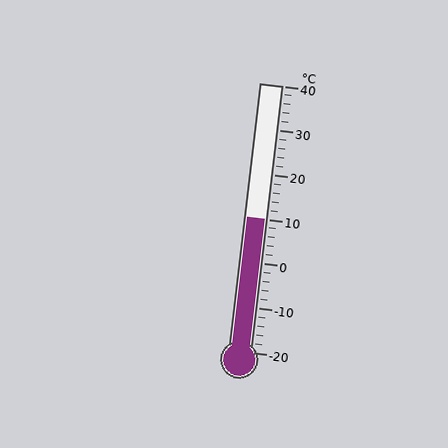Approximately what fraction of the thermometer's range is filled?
The thermometer is filled to approximately 50% of its range.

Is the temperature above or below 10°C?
The temperature is at 10°C.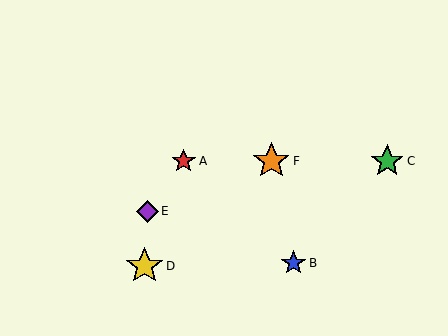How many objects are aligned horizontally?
3 objects (A, C, F) are aligned horizontally.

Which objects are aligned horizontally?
Objects A, C, F are aligned horizontally.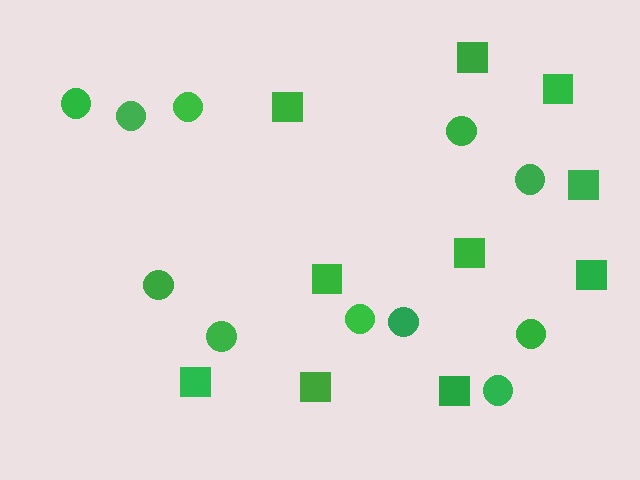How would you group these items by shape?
There are 2 groups: one group of squares (10) and one group of circles (11).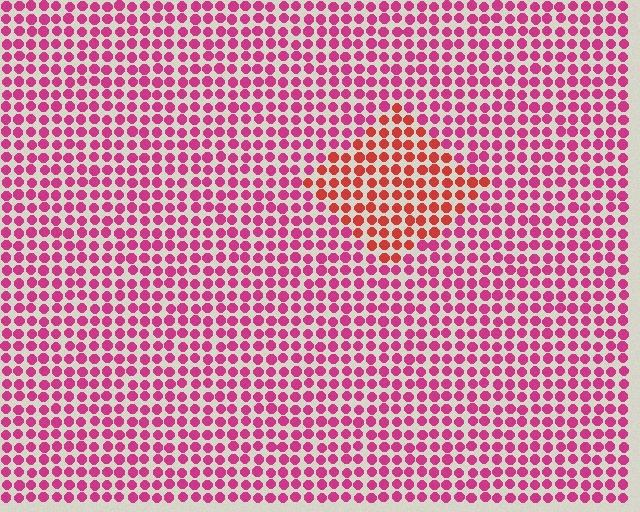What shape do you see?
I see a diamond.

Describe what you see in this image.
The image is filled with small magenta elements in a uniform arrangement. A diamond-shaped region is visible where the elements are tinted to a slightly different hue, forming a subtle color boundary.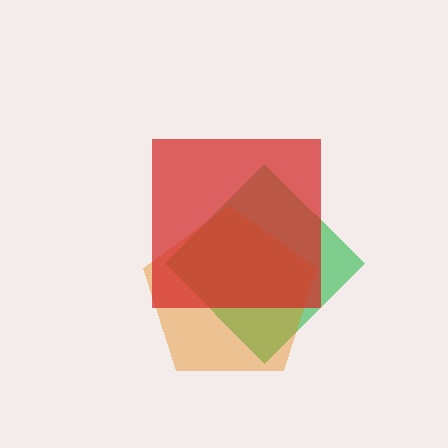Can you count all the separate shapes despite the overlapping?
Yes, there are 3 separate shapes.